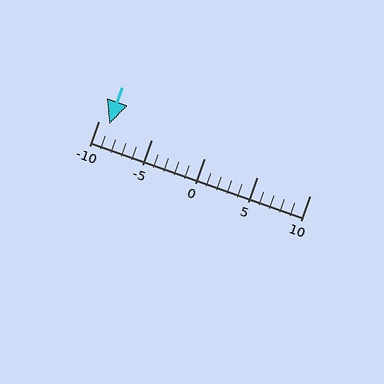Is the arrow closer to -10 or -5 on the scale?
The arrow is closer to -10.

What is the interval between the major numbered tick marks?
The major tick marks are spaced 5 units apart.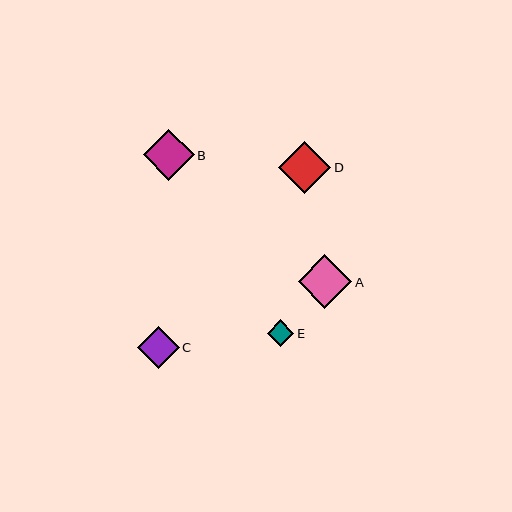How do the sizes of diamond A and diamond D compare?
Diamond A and diamond D are approximately the same size.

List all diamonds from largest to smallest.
From largest to smallest: A, D, B, C, E.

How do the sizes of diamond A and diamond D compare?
Diamond A and diamond D are approximately the same size.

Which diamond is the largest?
Diamond A is the largest with a size of approximately 54 pixels.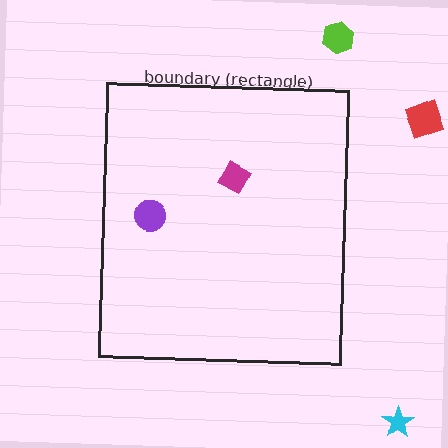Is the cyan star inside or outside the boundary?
Outside.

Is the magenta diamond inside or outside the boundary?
Inside.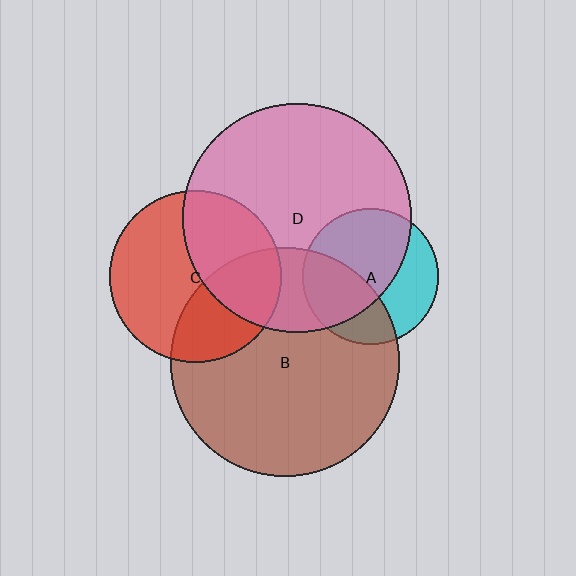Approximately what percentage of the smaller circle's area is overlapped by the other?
Approximately 35%.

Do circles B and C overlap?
Yes.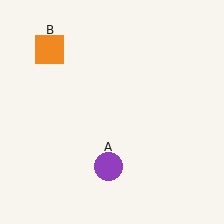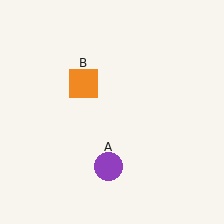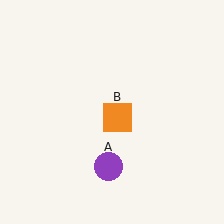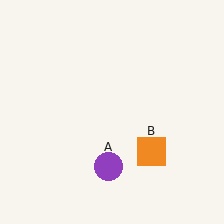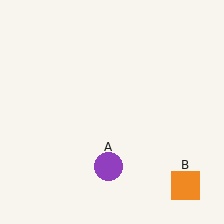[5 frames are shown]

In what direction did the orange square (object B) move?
The orange square (object B) moved down and to the right.